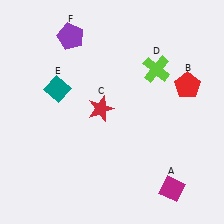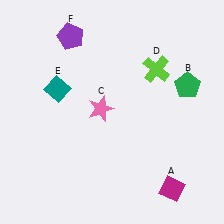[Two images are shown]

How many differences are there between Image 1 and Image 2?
There are 2 differences between the two images.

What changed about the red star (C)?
In Image 1, C is red. In Image 2, it changed to pink.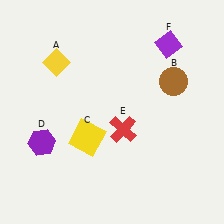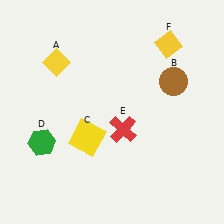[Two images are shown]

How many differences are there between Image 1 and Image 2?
There are 2 differences between the two images.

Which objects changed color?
D changed from purple to green. F changed from purple to yellow.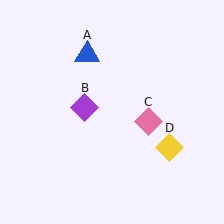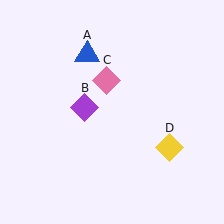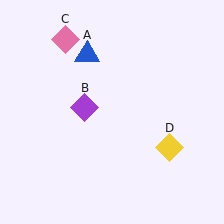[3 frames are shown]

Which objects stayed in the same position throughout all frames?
Blue triangle (object A) and purple diamond (object B) and yellow diamond (object D) remained stationary.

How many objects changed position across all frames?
1 object changed position: pink diamond (object C).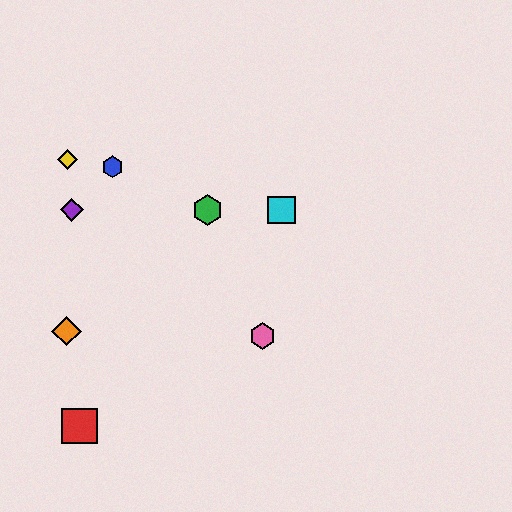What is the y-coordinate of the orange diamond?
The orange diamond is at y≈331.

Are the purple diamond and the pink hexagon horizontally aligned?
No, the purple diamond is at y≈210 and the pink hexagon is at y≈336.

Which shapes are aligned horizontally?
The green hexagon, the purple diamond, the cyan square are aligned horizontally.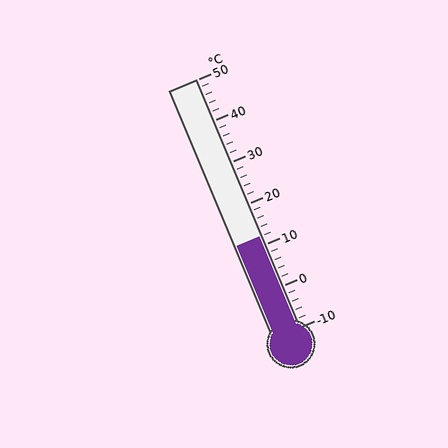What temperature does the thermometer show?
The thermometer shows approximately 12°C.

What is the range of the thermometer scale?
The thermometer scale ranges from -10°C to 50°C.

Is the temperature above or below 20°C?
The temperature is below 20°C.